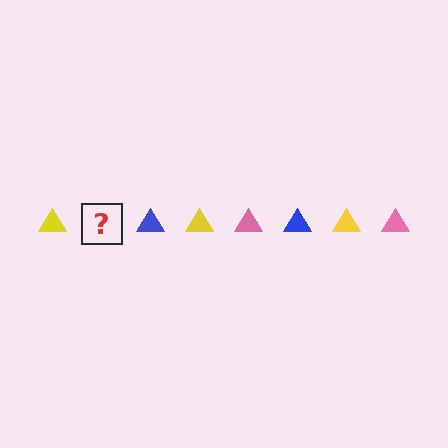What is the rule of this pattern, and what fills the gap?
The rule is that the pattern cycles through yellow, pink, blue triangles. The gap should be filled with a pink triangle.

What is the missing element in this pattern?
The missing element is a pink triangle.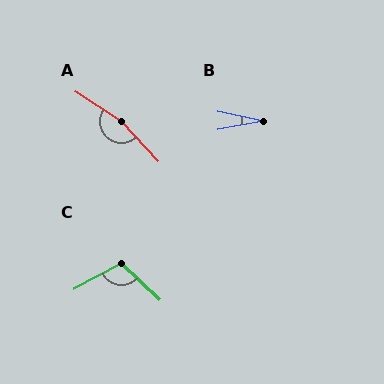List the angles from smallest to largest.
B (22°), C (108°), A (166°).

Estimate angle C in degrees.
Approximately 108 degrees.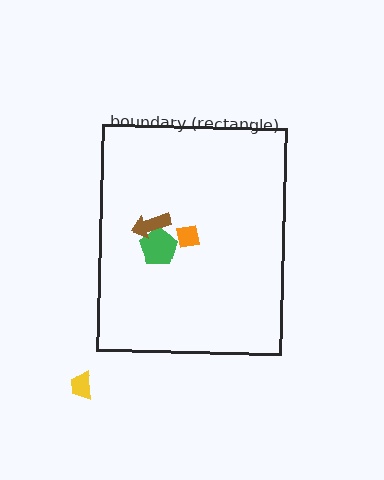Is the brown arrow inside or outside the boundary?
Inside.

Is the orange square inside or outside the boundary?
Inside.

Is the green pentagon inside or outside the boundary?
Inside.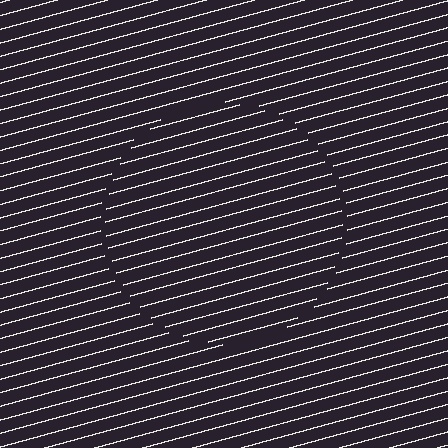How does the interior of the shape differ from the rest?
The interior of the shape contains the same grating, shifted by half a period — the contour is defined by the phase discontinuity where line-ends from the inner and outer gratings abut.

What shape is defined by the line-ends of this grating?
An illusory circle. The interior of the shape contains the same grating, shifted by half a period — the contour is defined by the phase discontinuity where line-ends from the inner and outer gratings abut.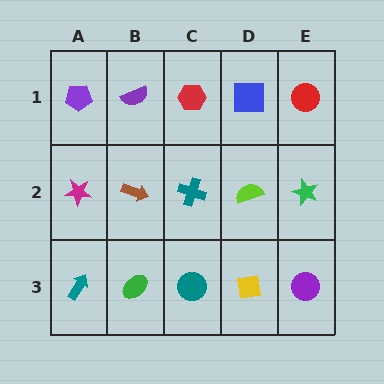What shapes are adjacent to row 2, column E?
A red circle (row 1, column E), a purple circle (row 3, column E), a lime semicircle (row 2, column D).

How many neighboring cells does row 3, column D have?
3.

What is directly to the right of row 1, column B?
A red hexagon.